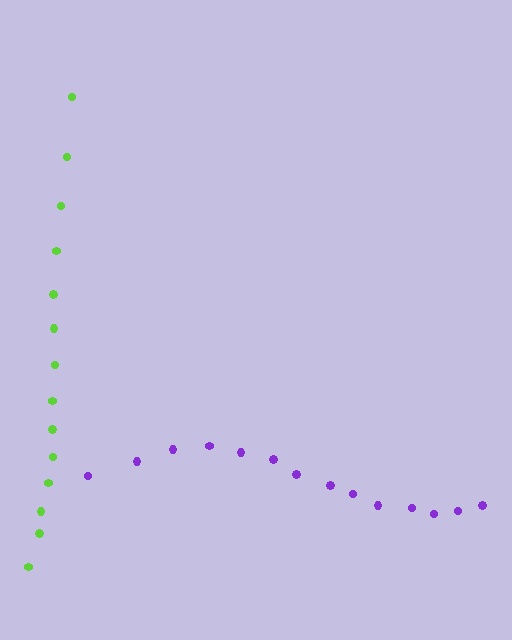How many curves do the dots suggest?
There are 2 distinct paths.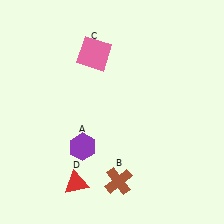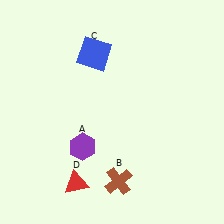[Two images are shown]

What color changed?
The square (C) changed from pink in Image 1 to blue in Image 2.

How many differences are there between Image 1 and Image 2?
There is 1 difference between the two images.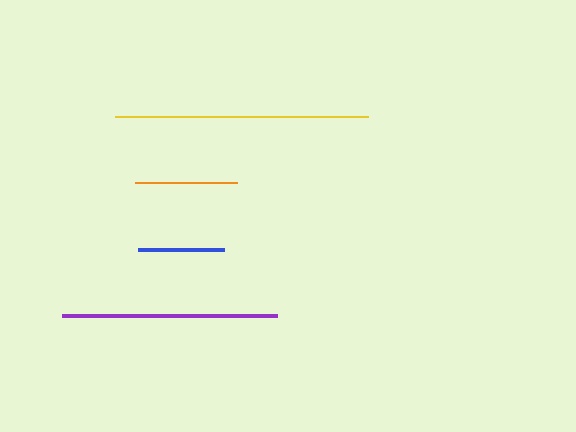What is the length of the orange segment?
The orange segment is approximately 103 pixels long.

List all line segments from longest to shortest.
From longest to shortest: yellow, purple, orange, blue.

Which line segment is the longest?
The yellow line is the longest at approximately 253 pixels.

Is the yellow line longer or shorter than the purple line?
The yellow line is longer than the purple line.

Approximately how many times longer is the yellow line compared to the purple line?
The yellow line is approximately 1.2 times the length of the purple line.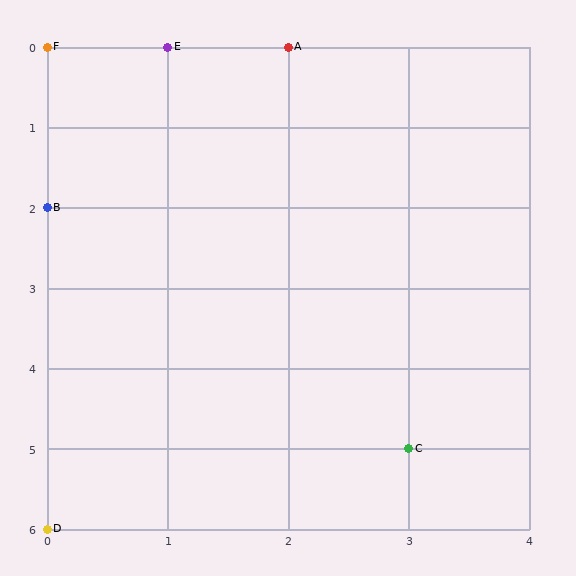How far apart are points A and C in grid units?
Points A and C are 1 column and 5 rows apart (about 5.1 grid units diagonally).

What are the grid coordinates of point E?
Point E is at grid coordinates (1, 0).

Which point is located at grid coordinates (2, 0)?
Point A is at (2, 0).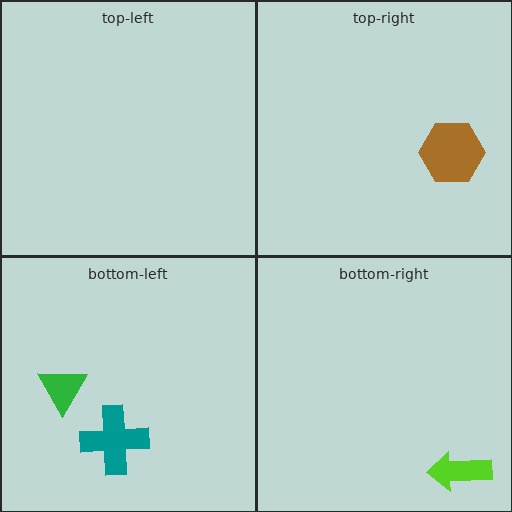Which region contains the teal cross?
The bottom-left region.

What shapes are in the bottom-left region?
The teal cross, the green triangle.